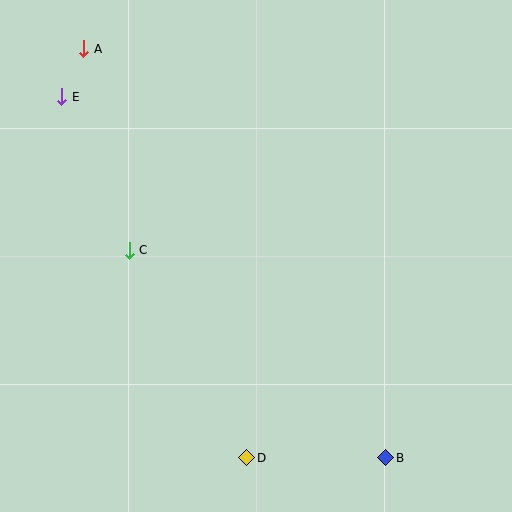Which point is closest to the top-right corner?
Point A is closest to the top-right corner.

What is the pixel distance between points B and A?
The distance between B and A is 509 pixels.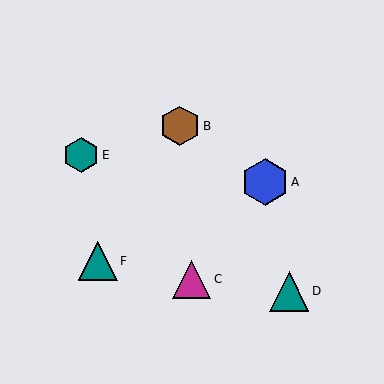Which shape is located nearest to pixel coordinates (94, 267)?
The teal triangle (labeled F) at (98, 261) is nearest to that location.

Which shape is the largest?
The blue hexagon (labeled A) is the largest.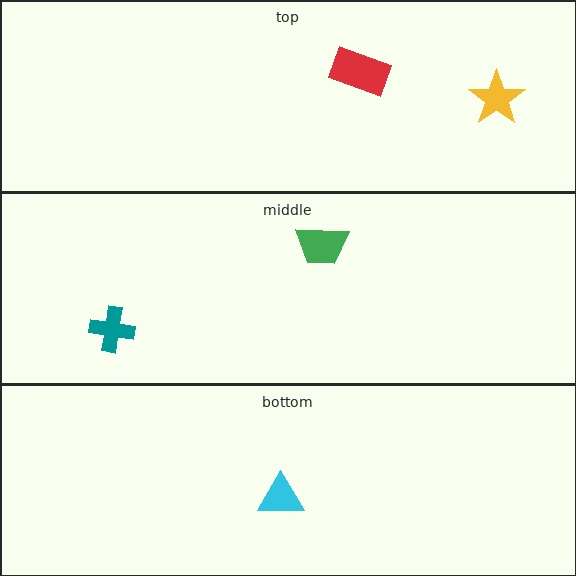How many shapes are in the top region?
2.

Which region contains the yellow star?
The top region.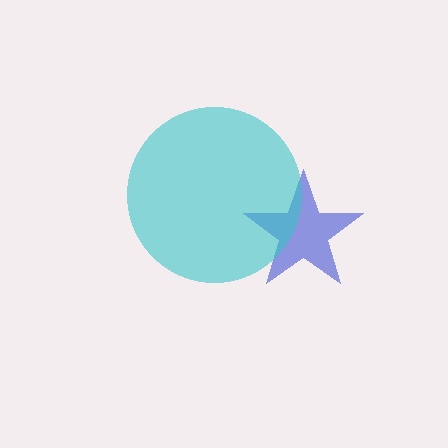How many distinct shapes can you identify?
There are 2 distinct shapes: a blue star, a cyan circle.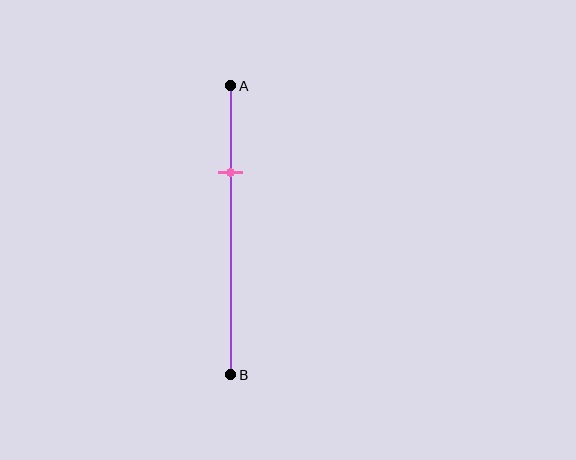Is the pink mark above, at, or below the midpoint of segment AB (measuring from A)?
The pink mark is above the midpoint of segment AB.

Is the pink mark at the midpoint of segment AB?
No, the mark is at about 30% from A, not at the 50% midpoint.